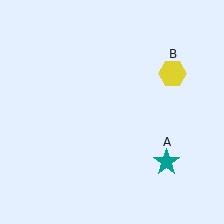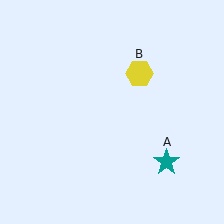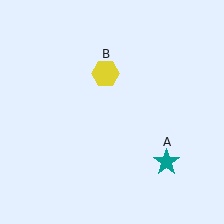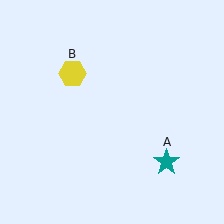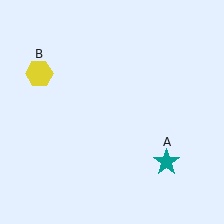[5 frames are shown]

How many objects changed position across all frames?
1 object changed position: yellow hexagon (object B).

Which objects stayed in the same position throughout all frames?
Teal star (object A) remained stationary.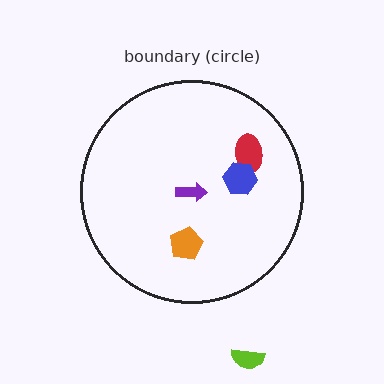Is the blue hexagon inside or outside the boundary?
Inside.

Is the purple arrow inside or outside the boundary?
Inside.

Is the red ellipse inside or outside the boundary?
Inside.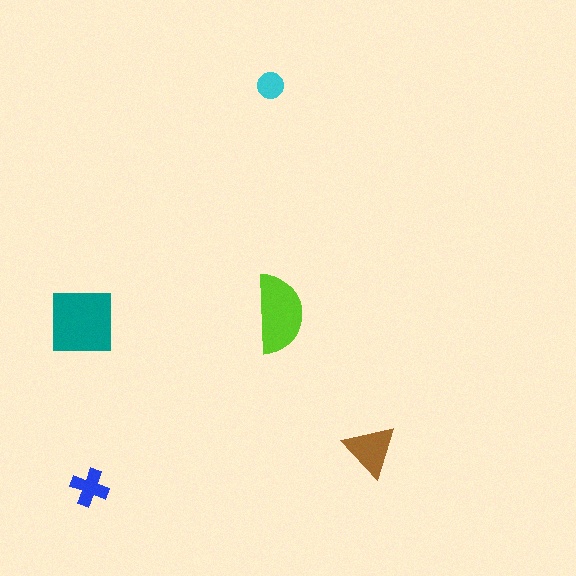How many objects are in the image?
There are 5 objects in the image.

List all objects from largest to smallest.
The teal square, the lime semicircle, the brown triangle, the blue cross, the cyan circle.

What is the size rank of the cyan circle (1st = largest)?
5th.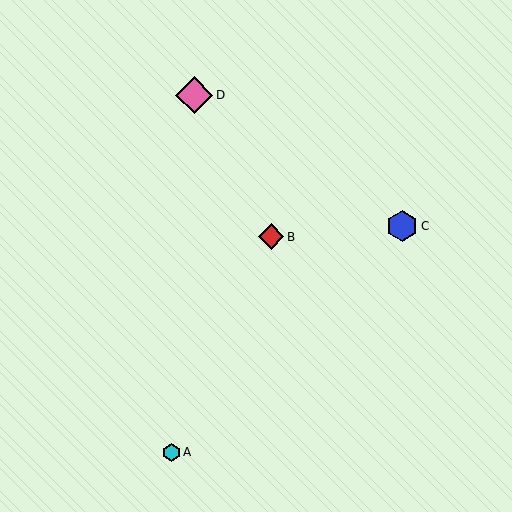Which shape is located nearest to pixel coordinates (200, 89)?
The pink diamond (labeled D) at (194, 95) is nearest to that location.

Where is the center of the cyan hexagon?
The center of the cyan hexagon is at (171, 452).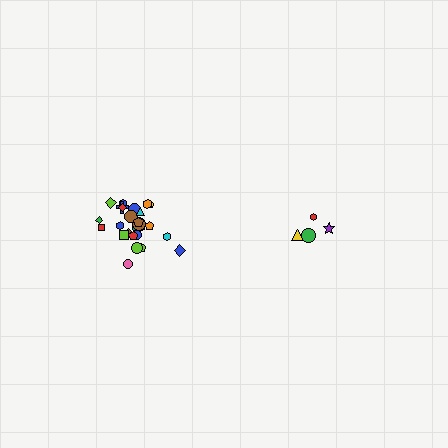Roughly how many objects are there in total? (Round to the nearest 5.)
Roughly 30 objects in total.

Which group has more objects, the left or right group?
The left group.